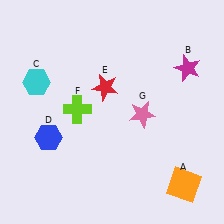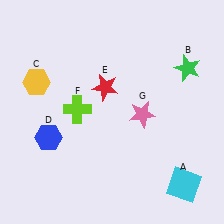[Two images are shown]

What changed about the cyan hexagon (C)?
In Image 1, C is cyan. In Image 2, it changed to yellow.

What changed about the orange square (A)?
In Image 1, A is orange. In Image 2, it changed to cyan.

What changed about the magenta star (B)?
In Image 1, B is magenta. In Image 2, it changed to green.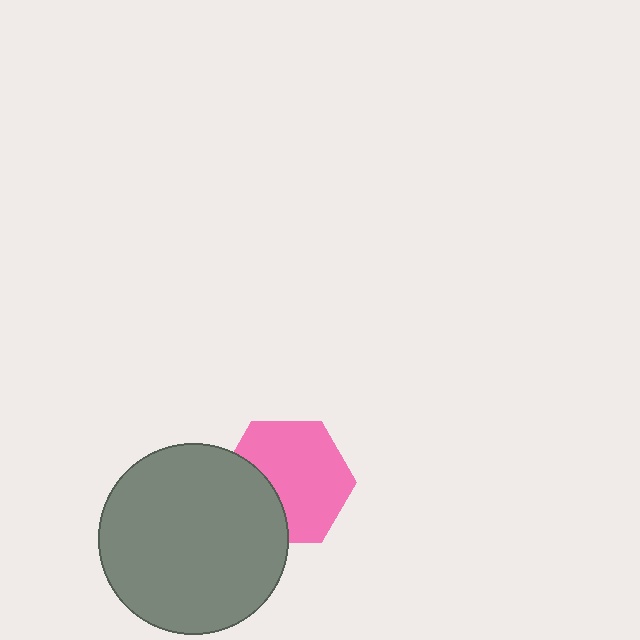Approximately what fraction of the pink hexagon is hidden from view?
Roughly 31% of the pink hexagon is hidden behind the gray circle.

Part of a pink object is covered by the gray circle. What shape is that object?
It is a hexagon.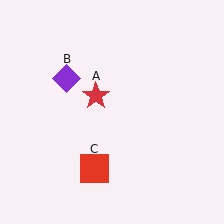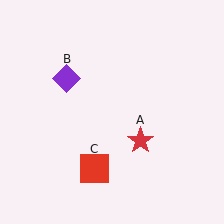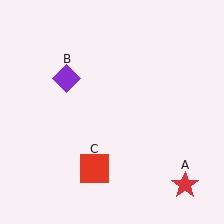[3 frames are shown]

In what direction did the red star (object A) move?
The red star (object A) moved down and to the right.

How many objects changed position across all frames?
1 object changed position: red star (object A).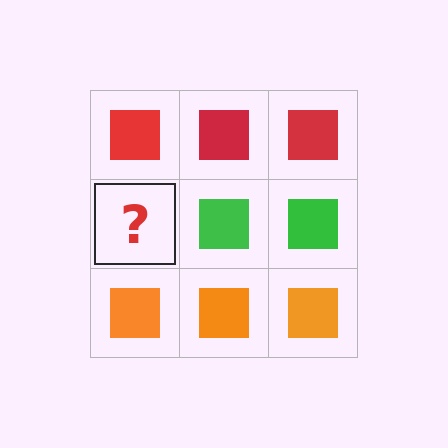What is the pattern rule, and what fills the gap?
The rule is that each row has a consistent color. The gap should be filled with a green square.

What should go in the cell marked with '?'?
The missing cell should contain a green square.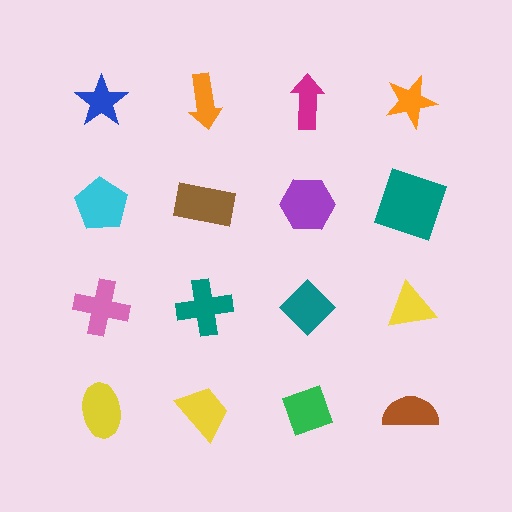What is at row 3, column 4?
A yellow triangle.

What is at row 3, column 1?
A pink cross.